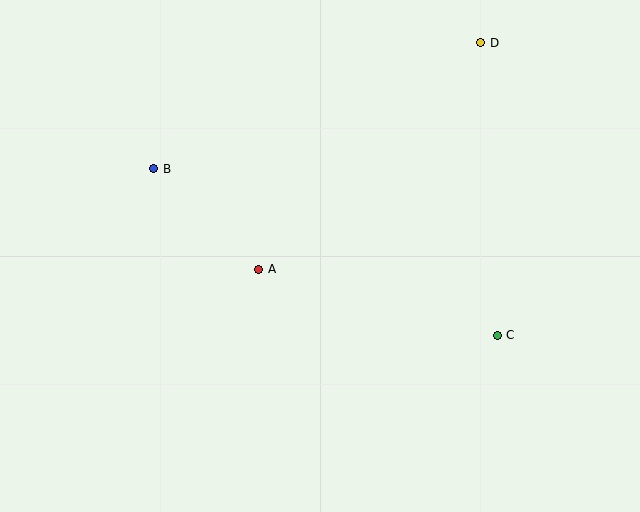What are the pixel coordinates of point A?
Point A is at (259, 269).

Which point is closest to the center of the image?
Point A at (259, 269) is closest to the center.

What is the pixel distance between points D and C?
The distance between D and C is 293 pixels.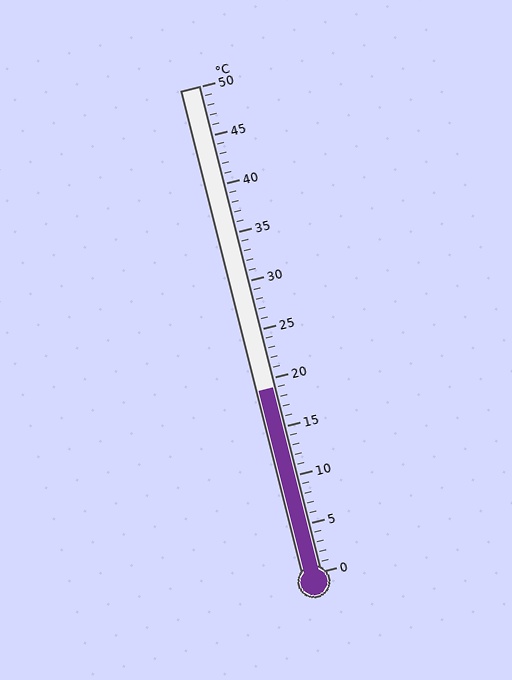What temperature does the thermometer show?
The thermometer shows approximately 19°C.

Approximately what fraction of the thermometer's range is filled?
The thermometer is filled to approximately 40% of its range.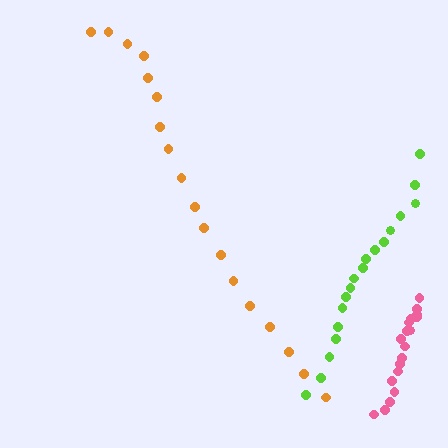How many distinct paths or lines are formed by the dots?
There are 3 distinct paths.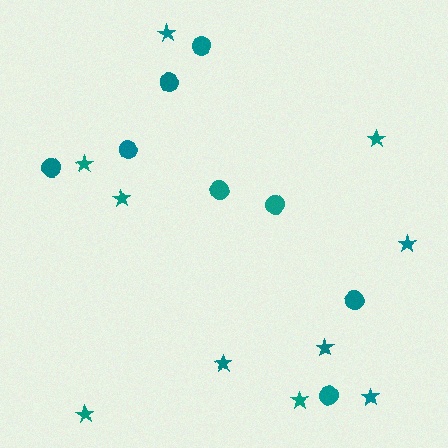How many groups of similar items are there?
There are 2 groups: one group of circles (8) and one group of stars (10).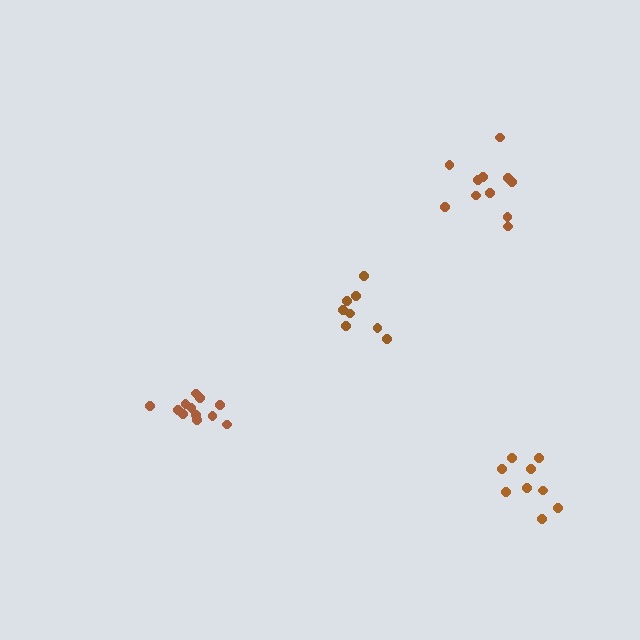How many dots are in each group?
Group 1: 8 dots, Group 2: 11 dots, Group 3: 12 dots, Group 4: 9 dots (40 total).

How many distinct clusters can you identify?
There are 4 distinct clusters.